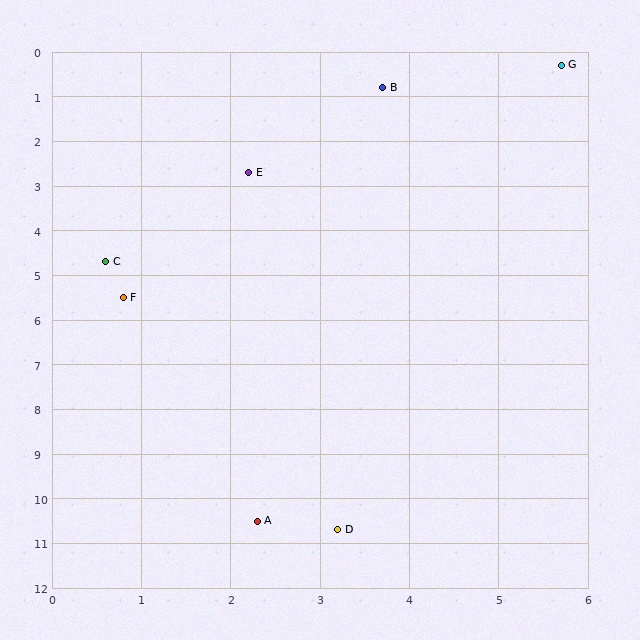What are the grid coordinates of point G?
Point G is at approximately (5.7, 0.3).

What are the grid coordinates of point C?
Point C is at approximately (0.6, 4.7).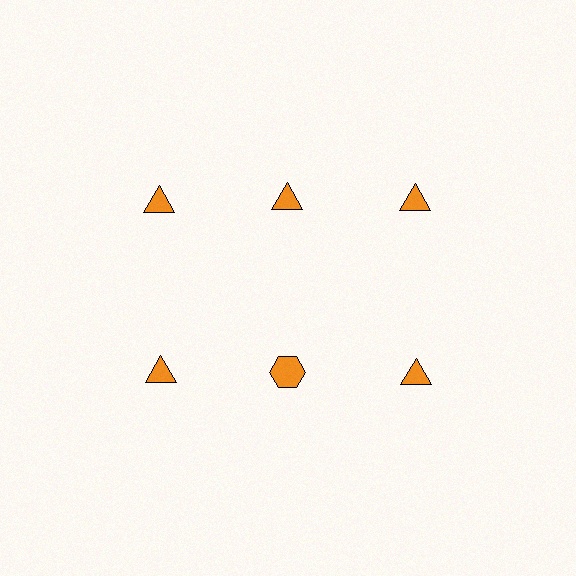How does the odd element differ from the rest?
It has a different shape: hexagon instead of triangle.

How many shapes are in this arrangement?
There are 6 shapes arranged in a grid pattern.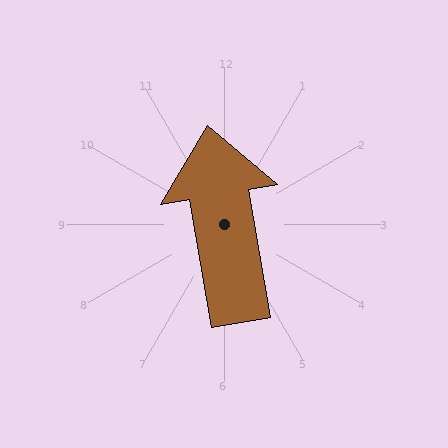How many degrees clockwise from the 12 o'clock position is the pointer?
Approximately 350 degrees.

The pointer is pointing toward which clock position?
Roughly 12 o'clock.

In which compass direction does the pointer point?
North.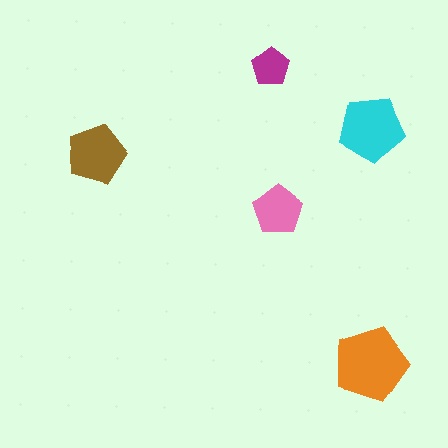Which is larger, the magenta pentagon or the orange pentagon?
The orange one.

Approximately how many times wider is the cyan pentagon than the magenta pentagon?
About 1.5 times wider.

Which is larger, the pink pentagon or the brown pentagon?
The brown one.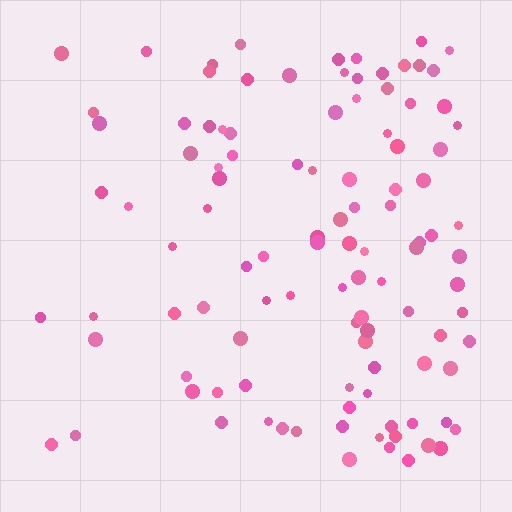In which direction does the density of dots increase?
From left to right, with the right side densest.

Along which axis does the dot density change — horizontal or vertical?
Horizontal.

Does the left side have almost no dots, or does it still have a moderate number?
Still a moderate number, just noticeably fewer than the right.